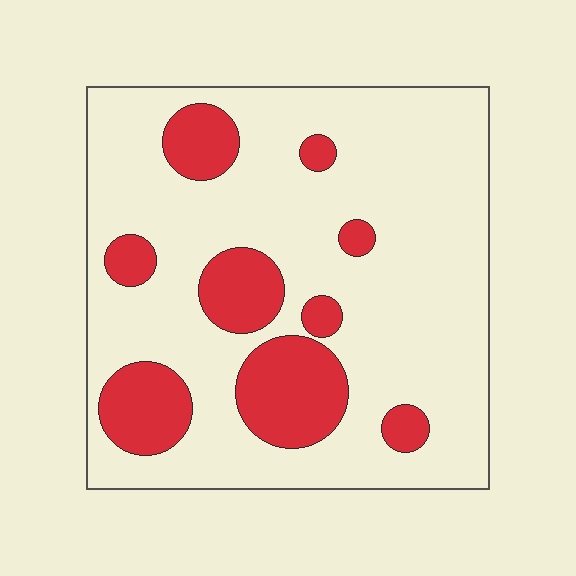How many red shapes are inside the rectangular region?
9.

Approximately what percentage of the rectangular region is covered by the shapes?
Approximately 20%.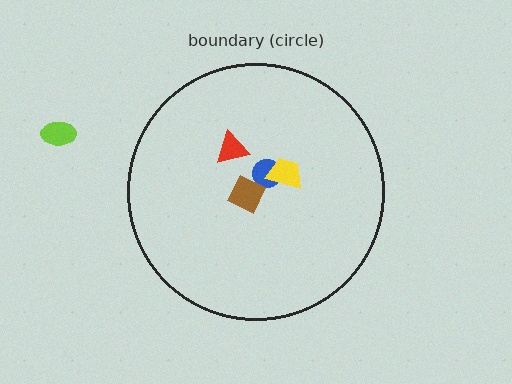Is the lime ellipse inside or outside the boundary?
Outside.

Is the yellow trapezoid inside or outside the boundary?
Inside.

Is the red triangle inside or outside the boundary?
Inside.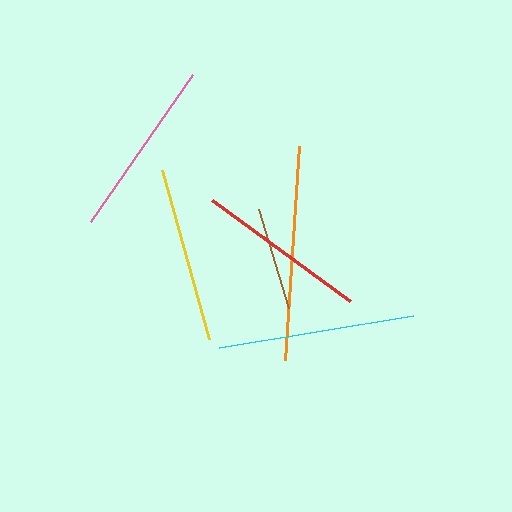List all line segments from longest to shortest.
From longest to shortest: orange, cyan, pink, yellow, red, brown.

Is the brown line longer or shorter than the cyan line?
The cyan line is longer than the brown line.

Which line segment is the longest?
The orange line is the longest at approximately 214 pixels.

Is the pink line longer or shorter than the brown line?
The pink line is longer than the brown line.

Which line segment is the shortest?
The brown line is the shortest at approximately 103 pixels.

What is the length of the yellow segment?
The yellow segment is approximately 176 pixels long.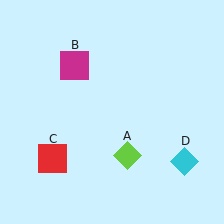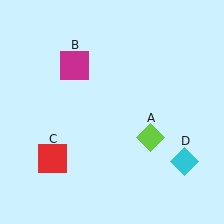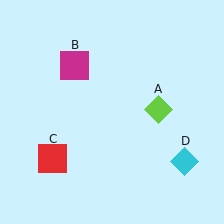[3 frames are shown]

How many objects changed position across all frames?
1 object changed position: lime diamond (object A).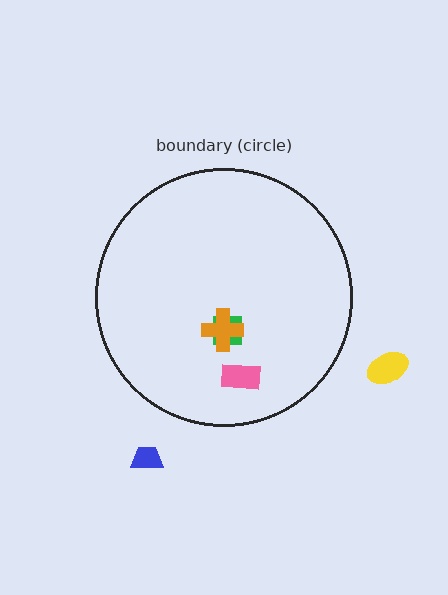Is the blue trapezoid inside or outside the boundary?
Outside.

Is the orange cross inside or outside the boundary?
Inside.